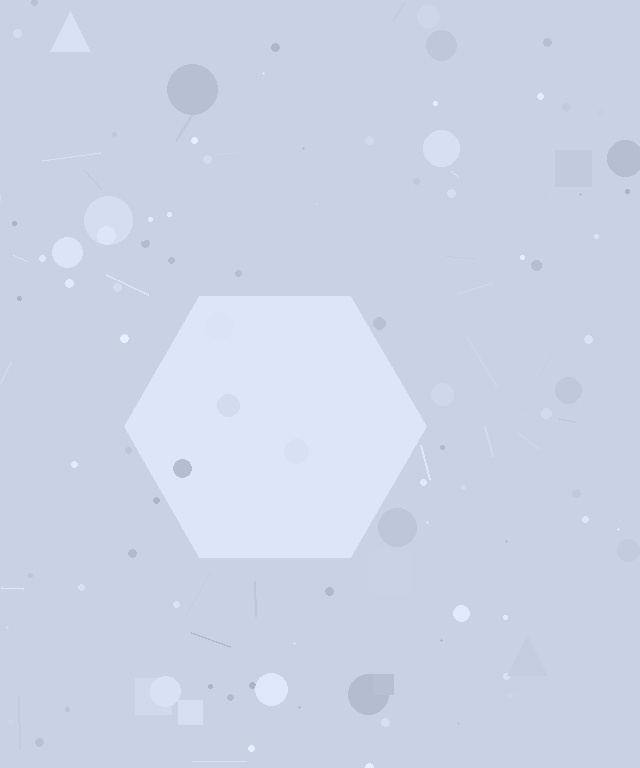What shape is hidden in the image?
A hexagon is hidden in the image.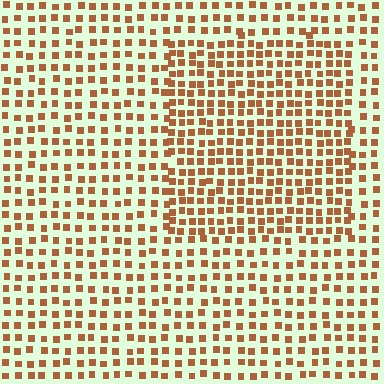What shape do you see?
I see a rectangle.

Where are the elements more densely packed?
The elements are more densely packed inside the rectangle boundary.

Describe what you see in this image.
The image contains small brown elements arranged at two different densities. A rectangle-shaped region is visible where the elements are more densely packed than the surrounding area.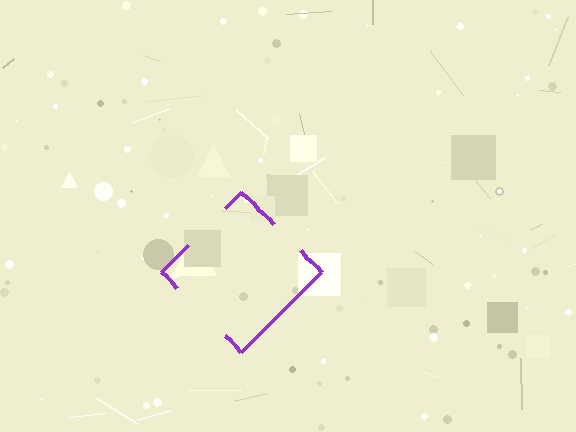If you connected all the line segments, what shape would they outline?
They would outline a diamond.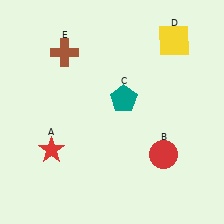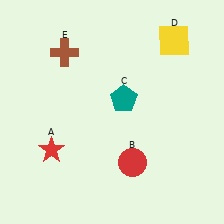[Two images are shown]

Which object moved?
The red circle (B) moved left.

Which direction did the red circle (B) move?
The red circle (B) moved left.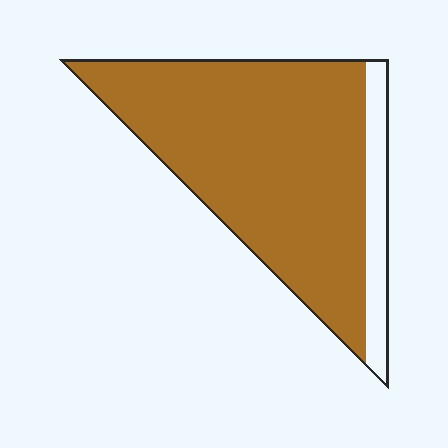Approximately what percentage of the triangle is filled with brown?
Approximately 85%.